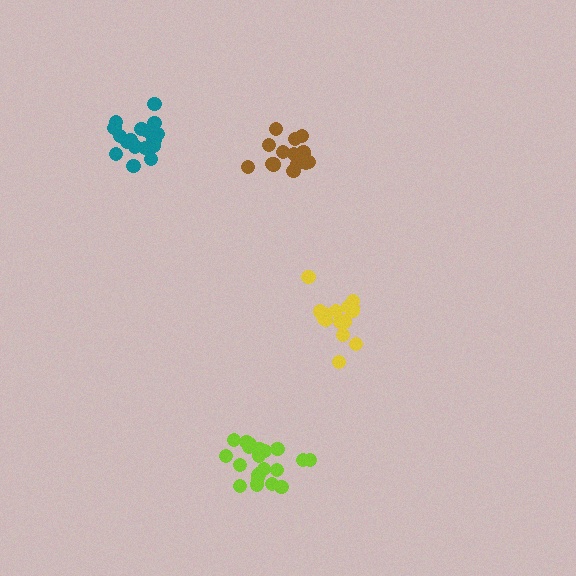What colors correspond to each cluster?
The clusters are colored: lime, yellow, teal, brown.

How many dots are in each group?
Group 1: 21 dots, Group 2: 15 dots, Group 3: 19 dots, Group 4: 17 dots (72 total).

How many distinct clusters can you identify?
There are 4 distinct clusters.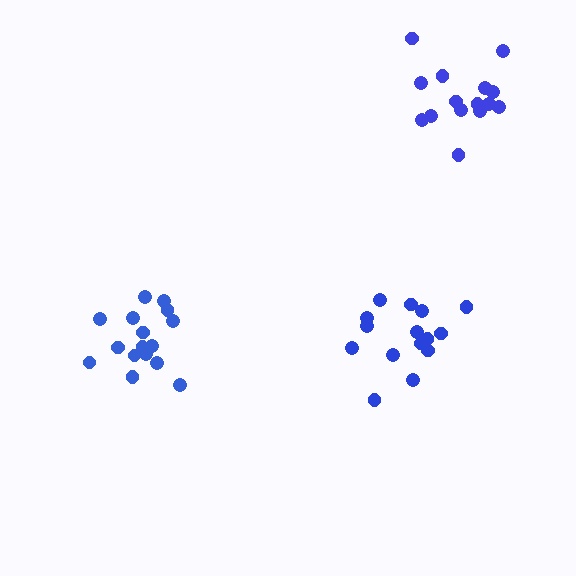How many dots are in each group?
Group 1: 16 dots, Group 2: 15 dots, Group 3: 15 dots (46 total).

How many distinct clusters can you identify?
There are 3 distinct clusters.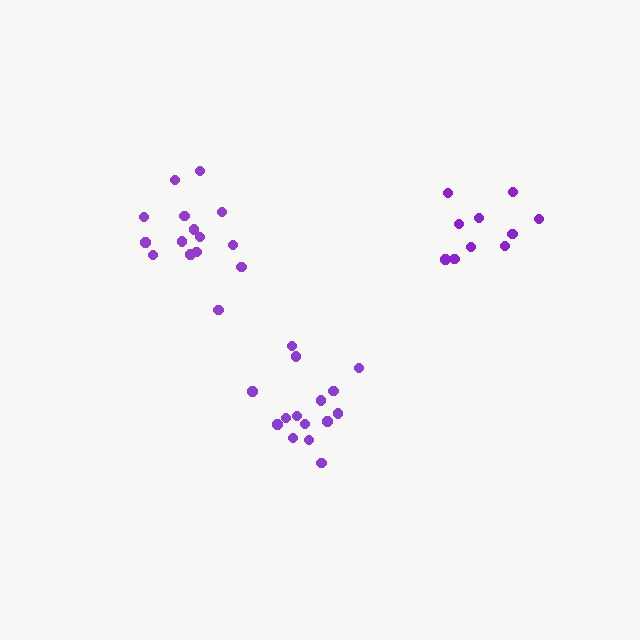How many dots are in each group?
Group 1: 15 dots, Group 2: 10 dots, Group 3: 15 dots (40 total).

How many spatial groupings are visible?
There are 3 spatial groupings.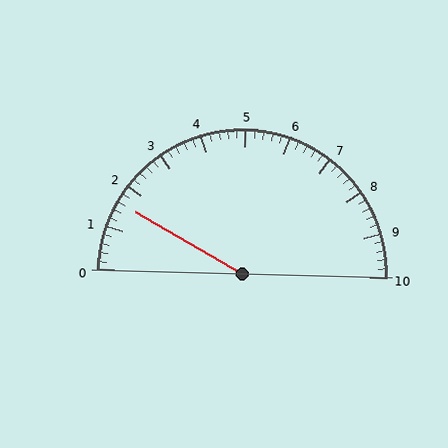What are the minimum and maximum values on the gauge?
The gauge ranges from 0 to 10.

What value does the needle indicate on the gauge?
The needle indicates approximately 1.6.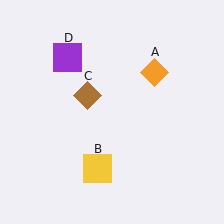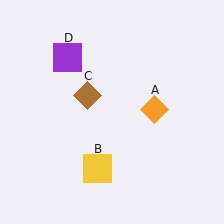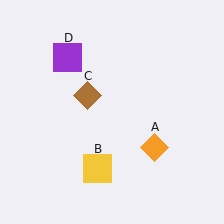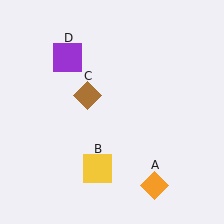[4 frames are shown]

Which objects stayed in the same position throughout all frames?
Yellow square (object B) and brown diamond (object C) and purple square (object D) remained stationary.